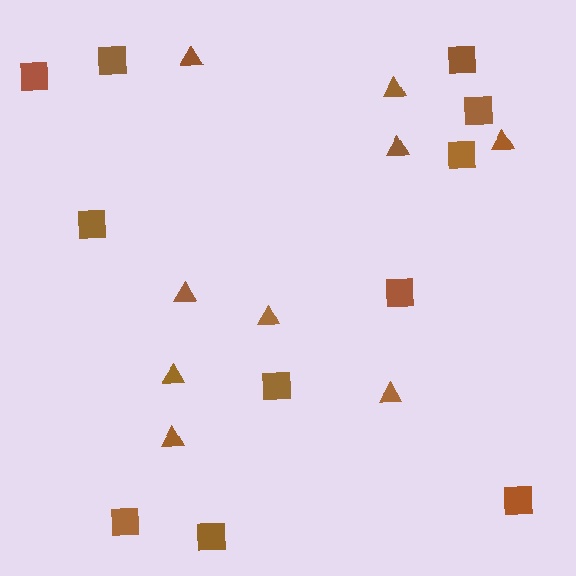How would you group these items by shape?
There are 2 groups: one group of squares (11) and one group of triangles (9).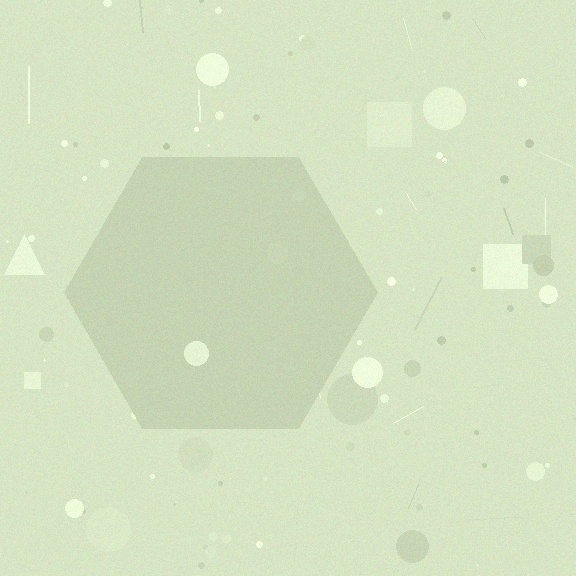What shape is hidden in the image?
A hexagon is hidden in the image.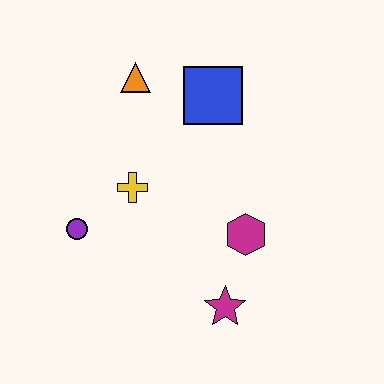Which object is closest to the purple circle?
The yellow cross is closest to the purple circle.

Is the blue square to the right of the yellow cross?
Yes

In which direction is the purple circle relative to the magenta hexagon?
The purple circle is to the left of the magenta hexagon.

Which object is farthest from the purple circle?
The blue square is farthest from the purple circle.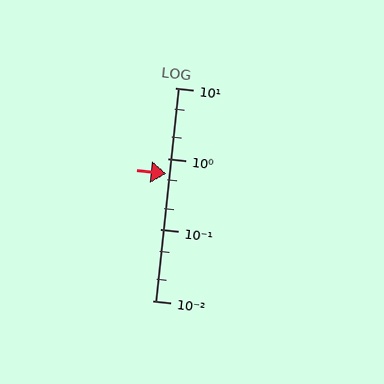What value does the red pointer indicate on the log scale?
The pointer indicates approximately 0.61.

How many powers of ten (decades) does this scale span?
The scale spans 3 decades, from 0.01 to 10.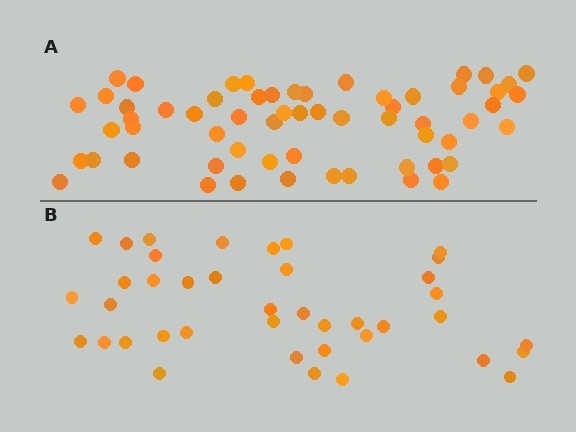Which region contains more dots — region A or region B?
Region A (the top region) has more dots.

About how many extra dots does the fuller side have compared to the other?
Region A has approximately 20 more dots than region B.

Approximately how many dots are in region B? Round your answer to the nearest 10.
About 40 dots.